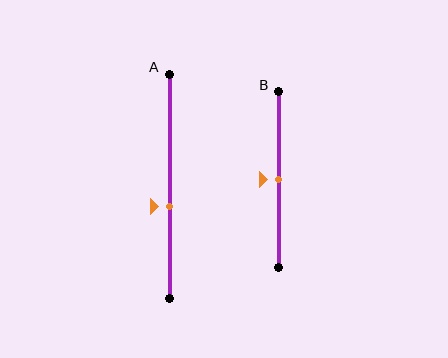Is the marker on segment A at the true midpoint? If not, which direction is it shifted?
No, the marker on segment A is shifted downward by about 9% of the segment length.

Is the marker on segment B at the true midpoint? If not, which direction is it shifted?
Yes, the marker on segment B is at the true midpoint.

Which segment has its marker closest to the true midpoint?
Segment B has its marker closest to the true midpoint.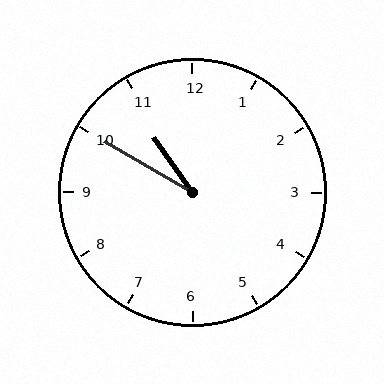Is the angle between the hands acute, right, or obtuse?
It is acute.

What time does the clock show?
10:50.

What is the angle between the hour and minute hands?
Approximately 25 degrees.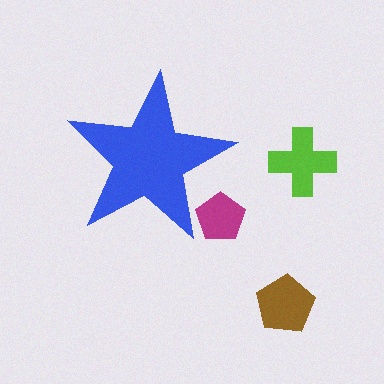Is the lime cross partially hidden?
No, the lime cross is fully visible.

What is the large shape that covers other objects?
A blue star.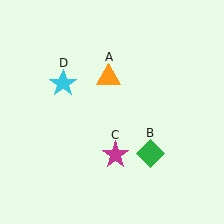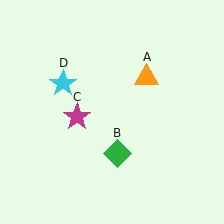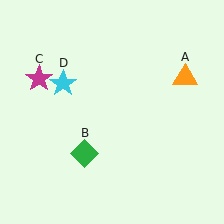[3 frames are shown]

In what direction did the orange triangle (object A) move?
The orange triangle (object A) moved right.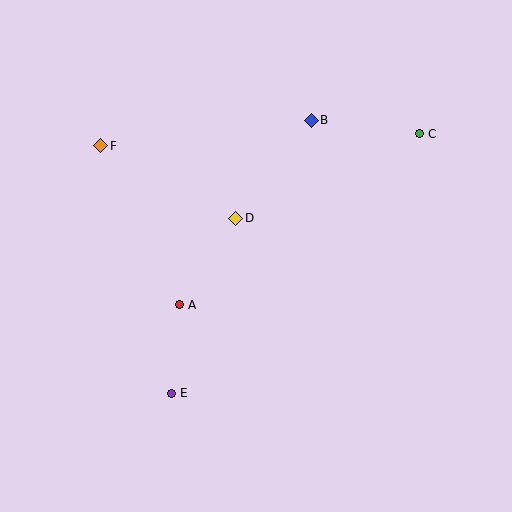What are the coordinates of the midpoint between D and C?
The midpoint between D and C is at (328, 176).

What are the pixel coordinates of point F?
Point F is at (101, 146).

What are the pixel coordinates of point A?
Point A is at (179, 305).